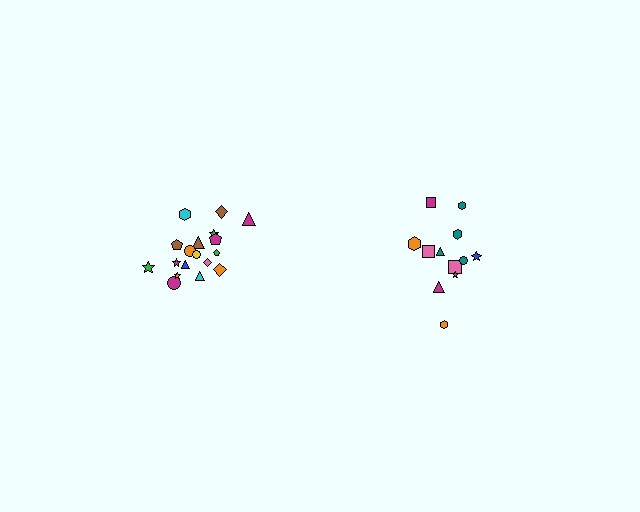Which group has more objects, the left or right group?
The left group.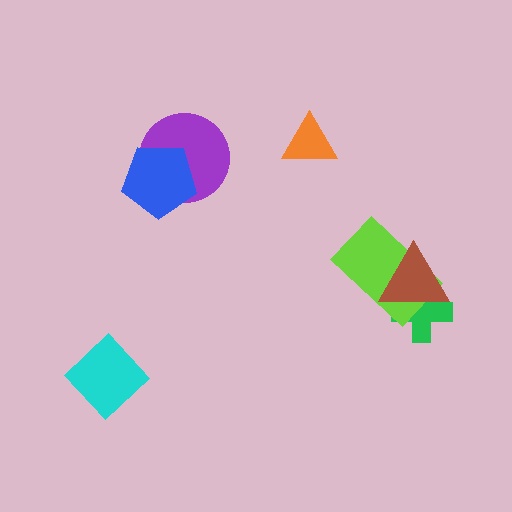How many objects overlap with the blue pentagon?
1 object overlaps with the blue pentagon.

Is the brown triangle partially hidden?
No, no other shape covers it.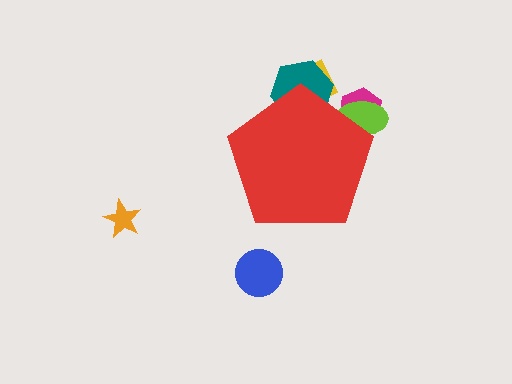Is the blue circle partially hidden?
No, the blue circle is fully visible.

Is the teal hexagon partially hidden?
Yes, the teal hexagon is partially hidden behind the red pentagon.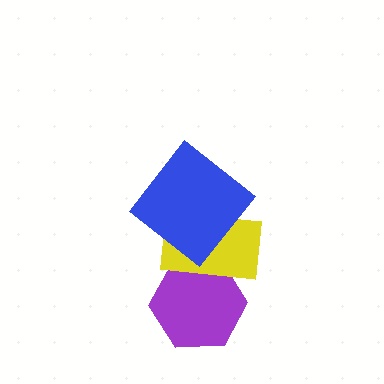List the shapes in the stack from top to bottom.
From top to bottom: the blue diamond, the yellow rectangle, the purple hexagon.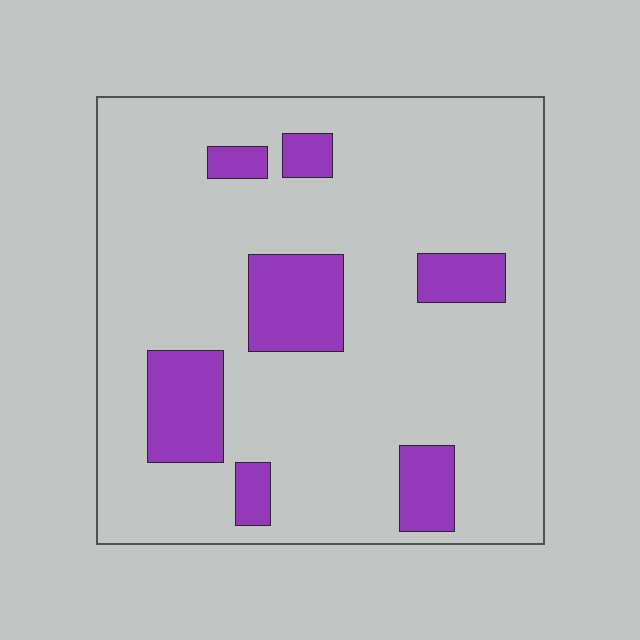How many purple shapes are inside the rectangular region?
7.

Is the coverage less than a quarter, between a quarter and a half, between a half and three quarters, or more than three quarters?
Less than a quarter.